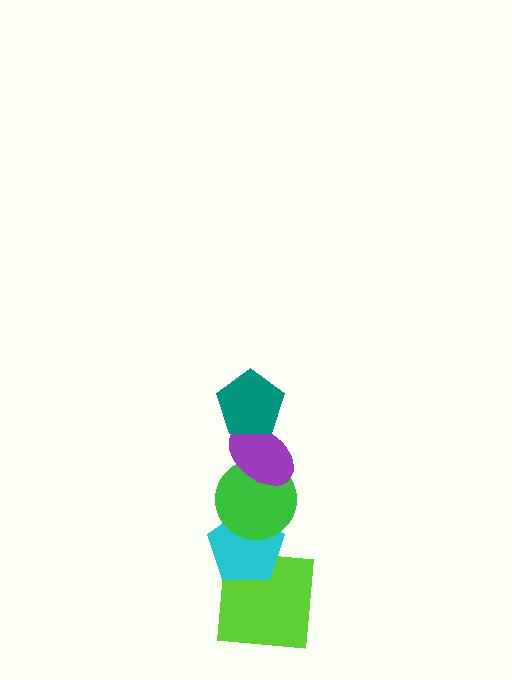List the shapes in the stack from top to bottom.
From top to bottom: the teal pentagon, the purple ellipse, the green circle, the cyan pentagon, the lime square.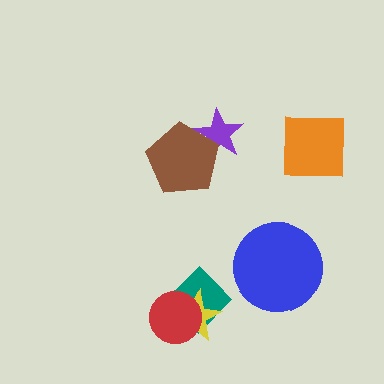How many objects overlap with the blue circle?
0 objects overlap with the blue circle.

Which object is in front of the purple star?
The brown pentagon is in front of the purple star.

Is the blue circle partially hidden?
No, no other shape covers it.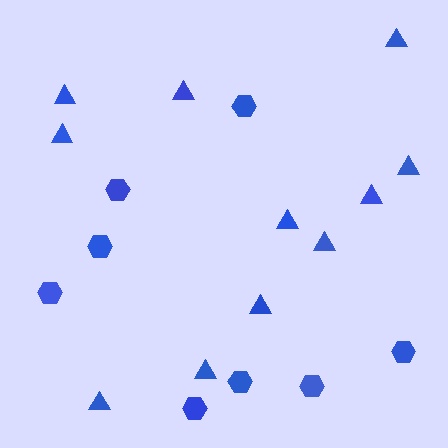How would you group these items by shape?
There are 2 groups: one group of triangles (11) and one group of hexagons (8).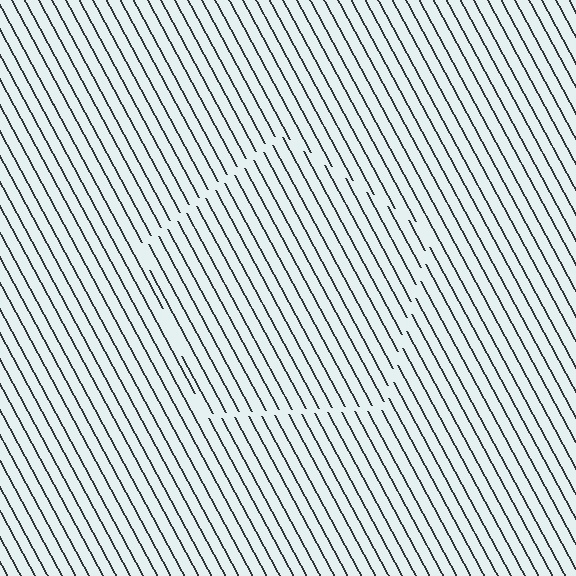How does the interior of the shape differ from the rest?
The interior of the shape contains the same grating, shifted by half a period — the contour is defined by the phase discontinuity where line-ends from the inner and outer gratings abut.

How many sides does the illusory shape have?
5 sides — the line-ends trace a pentagon.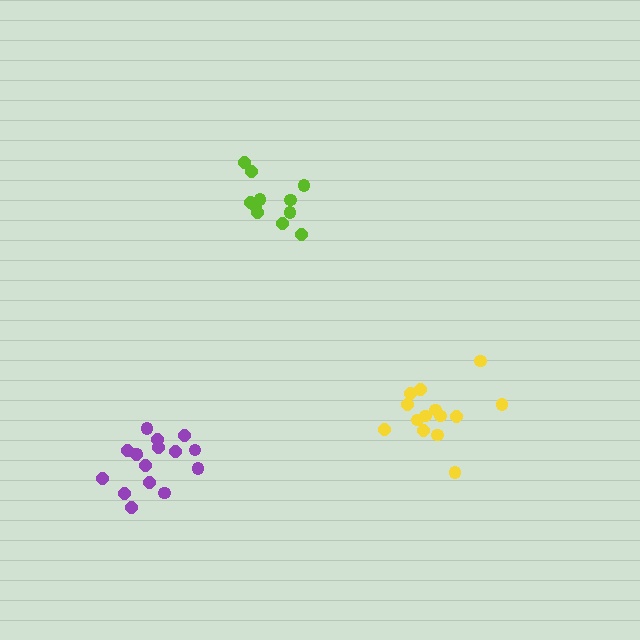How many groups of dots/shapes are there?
There are 3 groups.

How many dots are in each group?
Group 1: 11 dots, Group 2: 14 dots, Group 3: 16 dots (41 total).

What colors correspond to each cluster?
The clusters are colored: lime, yellow, purple.